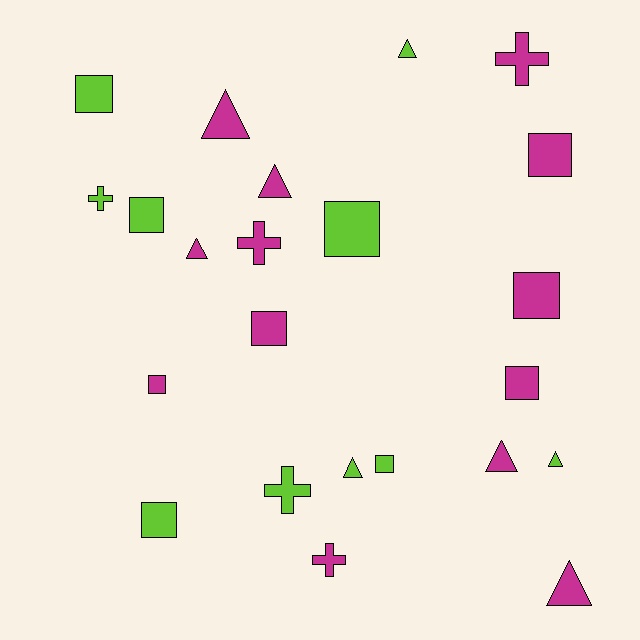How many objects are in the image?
There are 23 objects.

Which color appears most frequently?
Magenta, with 13 objects.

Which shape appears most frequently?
Square, with 10 objects.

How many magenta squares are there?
There are 5 magenta squares.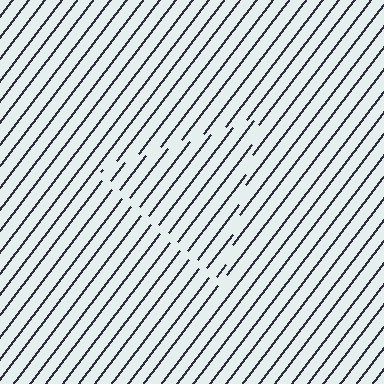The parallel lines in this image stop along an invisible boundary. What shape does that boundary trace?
An illusory triangle. The interior of the shape contains the same grating, shifted by half a period — the contour is defined by the phase discontinuity where line-ends from the inner and outer gratings abut.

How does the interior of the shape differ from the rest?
The interior of the shape contains the same grating, shifted by half a period — the contour is defined by the phase discontinuity where line-ends from the inner and outer gratings abut.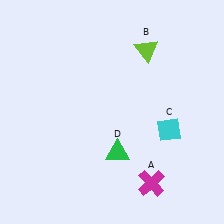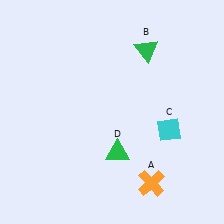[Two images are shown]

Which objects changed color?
A changed from magenta to orange. B changed from lime to green.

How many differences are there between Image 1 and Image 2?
There are 2 differences between the two images.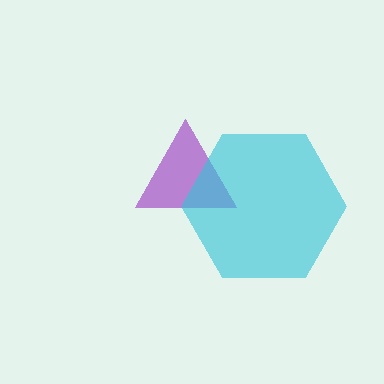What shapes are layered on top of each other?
The layered shapes are: a purple triangle, a cyan hexagon.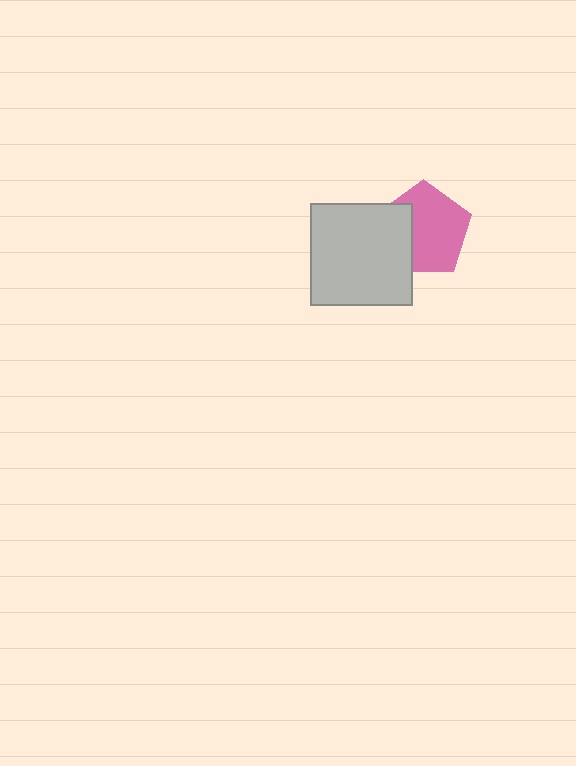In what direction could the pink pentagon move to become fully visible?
The pink pentagon could move right. That would shift it out from behind the light gray square entirely.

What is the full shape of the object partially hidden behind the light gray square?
The partially hidden object is a pink pentagon.